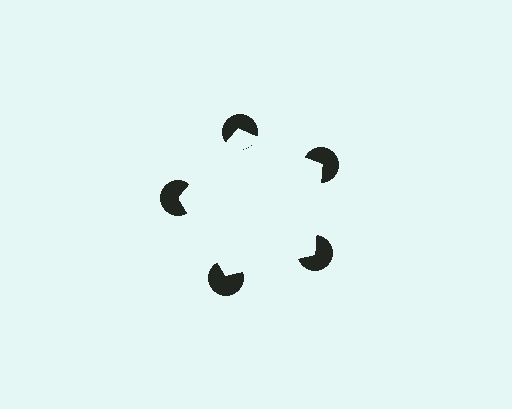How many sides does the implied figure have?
5 sides.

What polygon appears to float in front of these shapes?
An illusory pentagon — its edges are inferred from the aligned wedge cuts in the pac-man discs, not physically drawn.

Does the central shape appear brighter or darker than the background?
It typically appears slightly brighter than the background, even though no actual brightness change is drawn.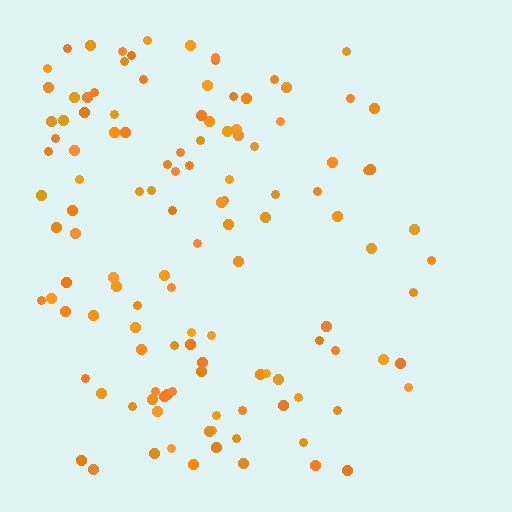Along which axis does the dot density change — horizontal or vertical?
Horizontal.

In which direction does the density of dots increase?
From right to left, with the left side densest.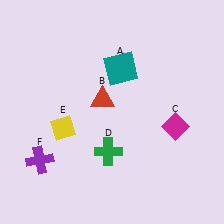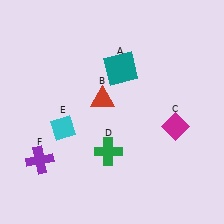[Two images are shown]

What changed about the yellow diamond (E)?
In Image 1, E is yellow. In Image 2, it changed to cyan.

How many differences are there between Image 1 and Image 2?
There is 1 difference between the two images.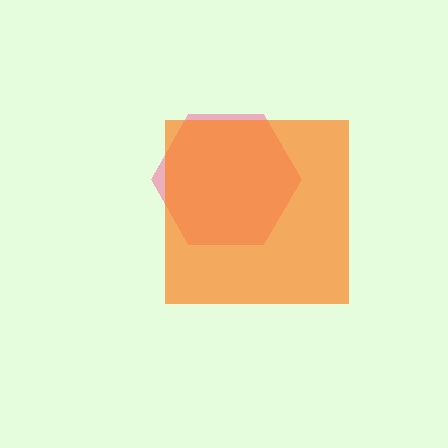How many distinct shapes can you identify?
There are 2 distinct shapes: a pink hexagon, an orange square.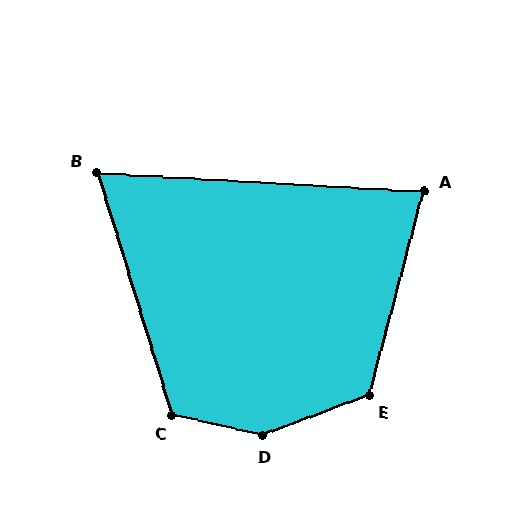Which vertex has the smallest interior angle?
B, at approximately 70 degrees.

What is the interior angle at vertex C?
Approximately 120 degrees (obtuse).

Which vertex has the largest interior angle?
D, at approximately 147 degrees.